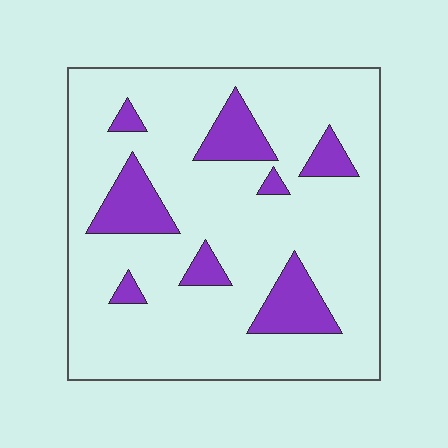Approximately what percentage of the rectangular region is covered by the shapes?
Approximately 15%.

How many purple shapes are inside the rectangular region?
8.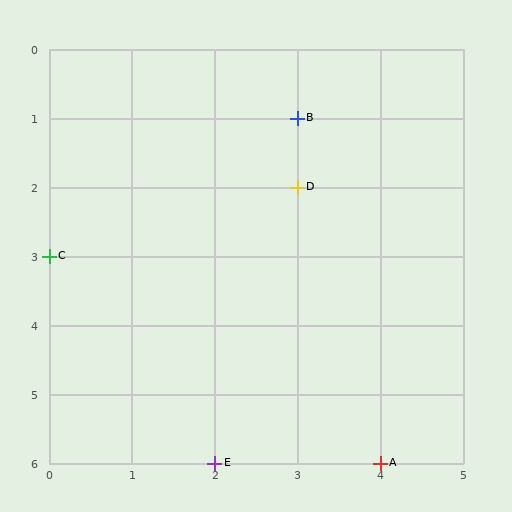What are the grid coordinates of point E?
Point E is at grid coordinates (2, 6).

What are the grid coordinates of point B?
Point B is at grid coordinates (3, 1).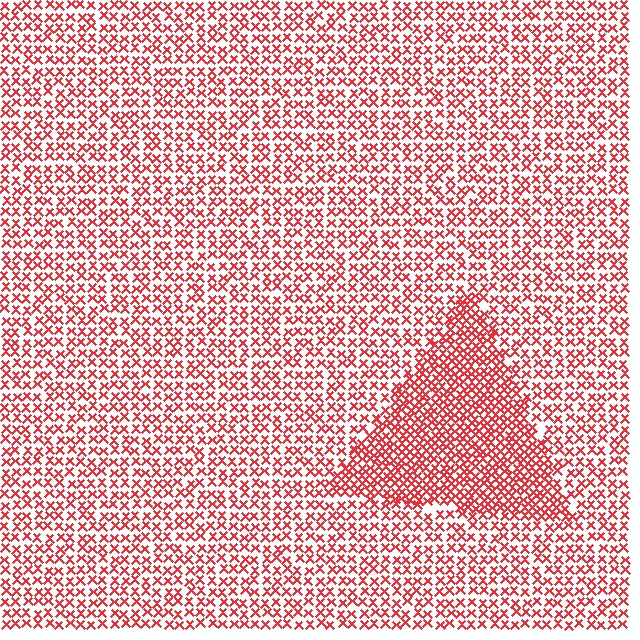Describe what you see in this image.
The image contains small red elements arranged at two different densities. A triangle-shaped region is visible where the elements are more densely packed than the surrounding area.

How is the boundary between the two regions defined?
The boundary is defined by a change in element density (approximately 1.8x ratio). All elements are the same color, size, and shape.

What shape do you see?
I see a triangle.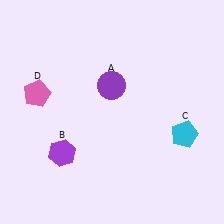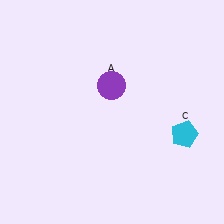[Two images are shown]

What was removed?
The pink pentagon (D), the purple hexagon (B) were removed in Image 2.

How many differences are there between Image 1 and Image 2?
There are 2 differences between the two images.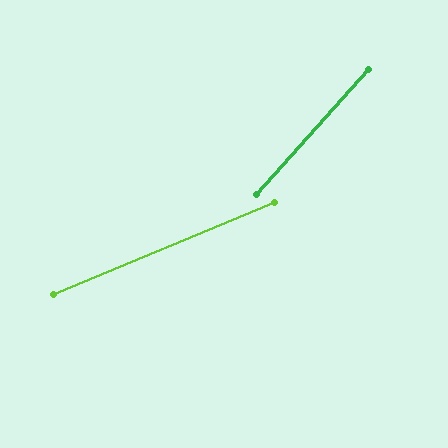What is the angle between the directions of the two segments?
Approximately 25 degrees.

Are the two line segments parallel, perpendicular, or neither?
Neither parallel nor perpendicular — they differ by about 25°.